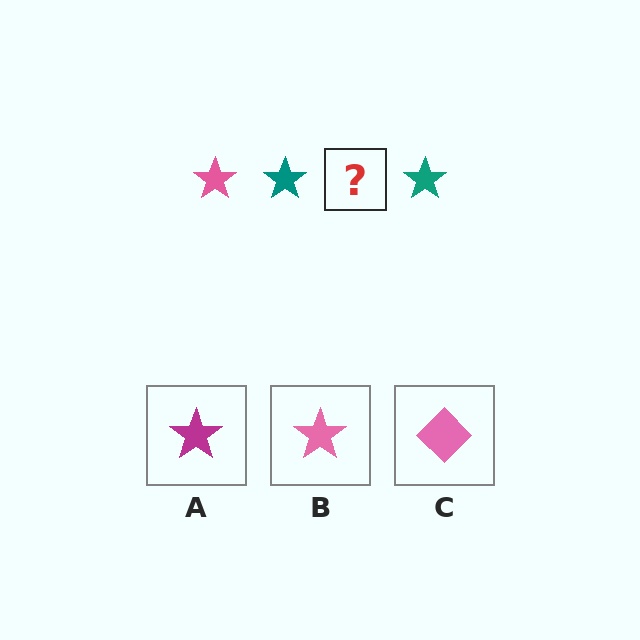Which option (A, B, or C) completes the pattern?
B.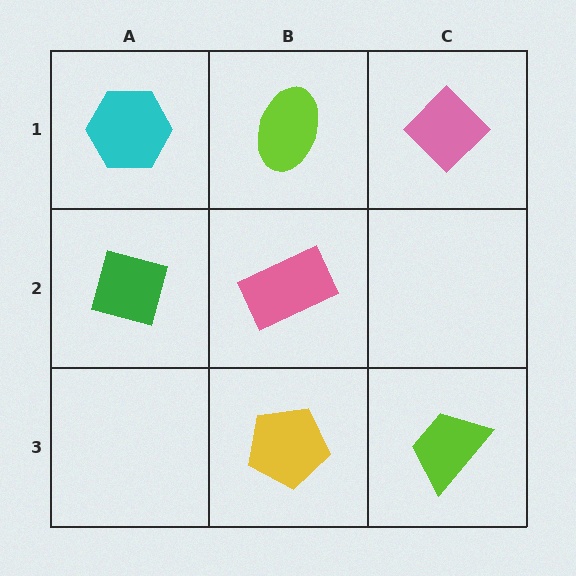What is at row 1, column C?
A pink diamond.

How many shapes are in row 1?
3 shapes.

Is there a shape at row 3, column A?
No, that cell is empty.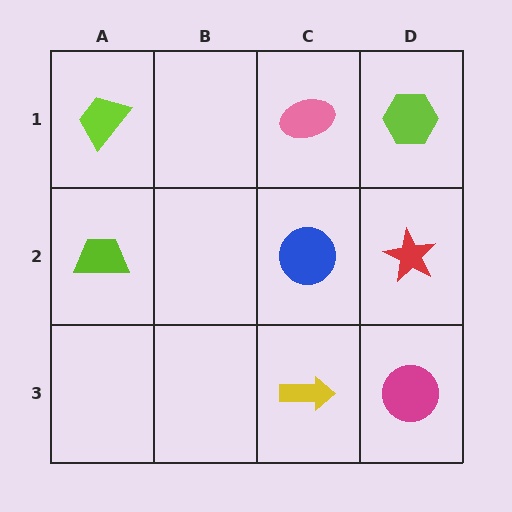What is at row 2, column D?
A red star.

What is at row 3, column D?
A magenta circle.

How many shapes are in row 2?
3 shapes.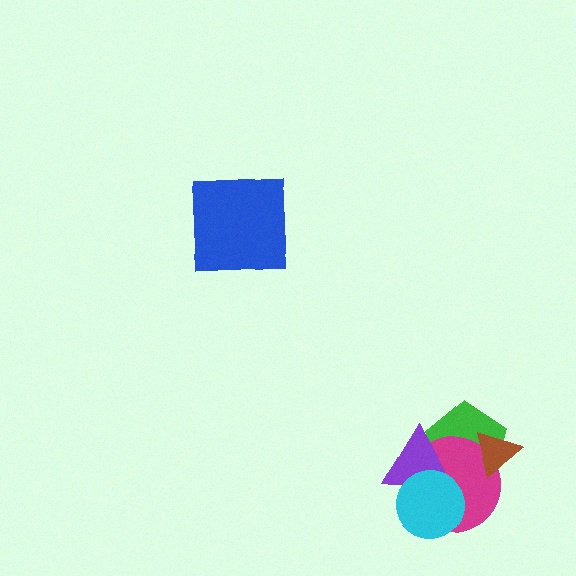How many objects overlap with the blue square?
0 objects overlap with the blue square.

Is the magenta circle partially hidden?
Yes, it is partially covered by another shape.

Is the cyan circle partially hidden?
No, no other shape covers it.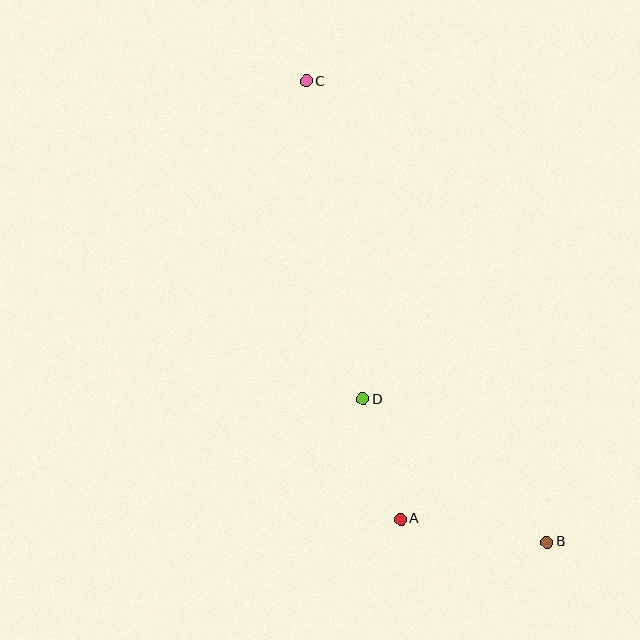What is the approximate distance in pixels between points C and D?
The distance between C and D is approximately 323 pixels.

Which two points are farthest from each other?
Points B and C are farthest from each other.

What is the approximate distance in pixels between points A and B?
The distance between A and B is approximately 148 pixels.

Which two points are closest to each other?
Points A and D are closest to each other.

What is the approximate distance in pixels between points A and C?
The distance between A and C is approximately 448 pixels.